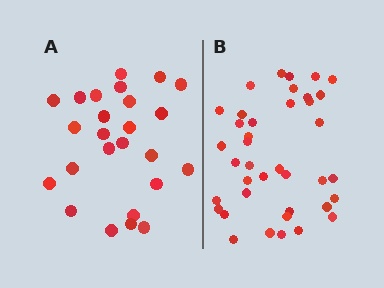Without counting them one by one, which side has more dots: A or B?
Region B (the right region) has more dots.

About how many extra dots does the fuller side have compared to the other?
Region B has approximately 15 more dots than region A.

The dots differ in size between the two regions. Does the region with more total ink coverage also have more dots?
No. Region A has more total ink coverage because its dots are larger, but region B actually contains more individual dots. Total area can be misleading — the number of items is what matters here.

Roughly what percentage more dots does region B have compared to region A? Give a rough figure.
About 55% more.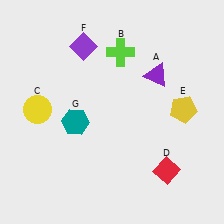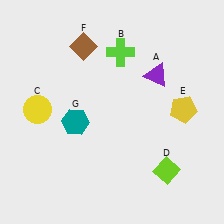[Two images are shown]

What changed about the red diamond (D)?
In Image 1, D is red. In Image 2, it changed to lime.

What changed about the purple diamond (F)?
In Image 1, F is purple. In Image 2, it changed to brown.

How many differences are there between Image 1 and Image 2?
There are 2 differences between the two images.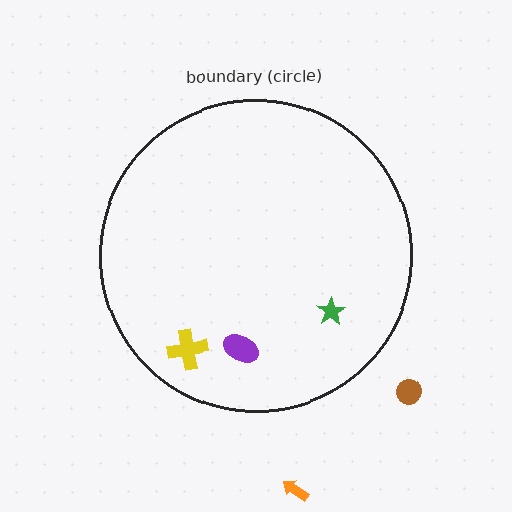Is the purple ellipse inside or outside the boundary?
Inside.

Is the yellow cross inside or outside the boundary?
Inside.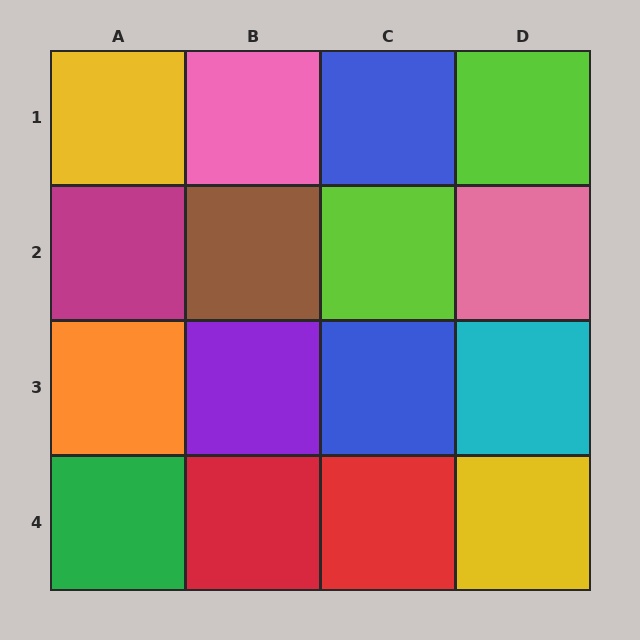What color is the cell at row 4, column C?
Red.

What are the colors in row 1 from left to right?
Yellow, pink, blue, lime.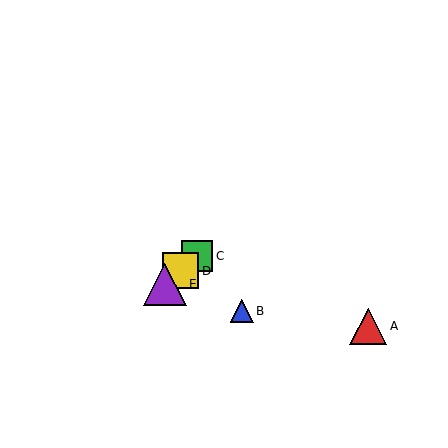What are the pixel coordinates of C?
Object C is at (197, 256).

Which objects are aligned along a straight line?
Objects C, D, E are aligned along a straight line.